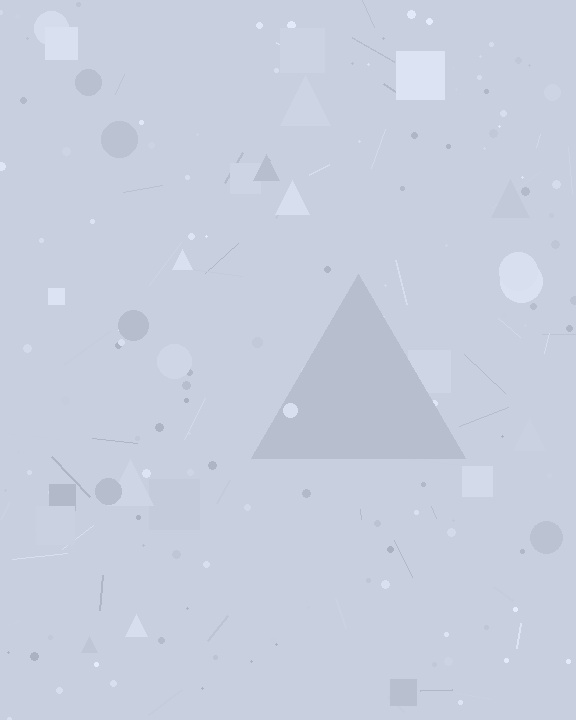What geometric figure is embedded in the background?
A triangle is embedded in the background.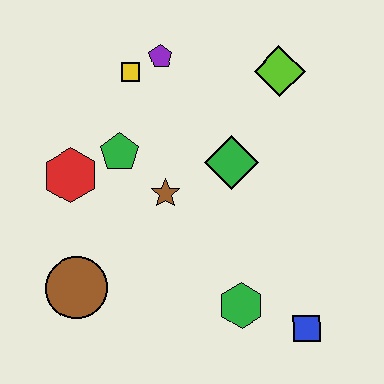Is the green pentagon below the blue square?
No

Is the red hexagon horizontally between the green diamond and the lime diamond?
No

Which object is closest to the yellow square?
The purple pentagon is closest to the yellow square.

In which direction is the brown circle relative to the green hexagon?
The brown circle is to the left of the green hexagon.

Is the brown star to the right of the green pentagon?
Yes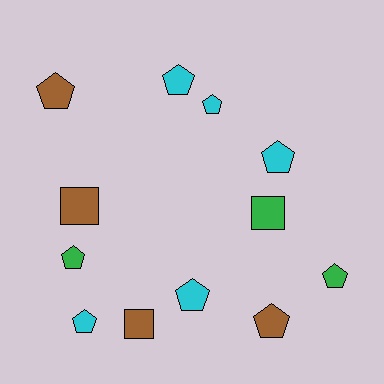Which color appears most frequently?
Cyan, with 5 objects.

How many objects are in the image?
There are 12 objects.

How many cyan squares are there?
There are no cyan squares.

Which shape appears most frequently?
Pentagon, with 9 objects.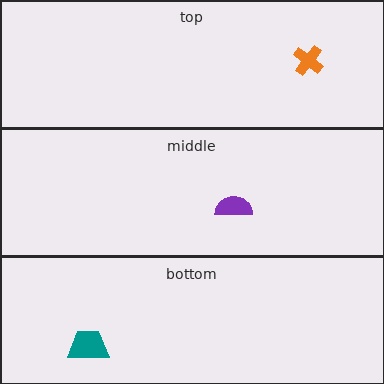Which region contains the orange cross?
The top region.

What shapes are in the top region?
The orange cross.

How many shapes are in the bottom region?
1.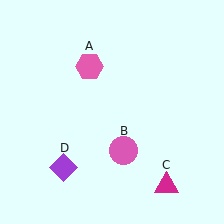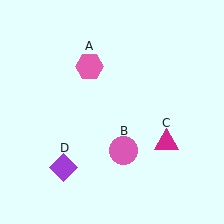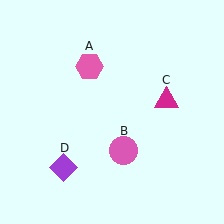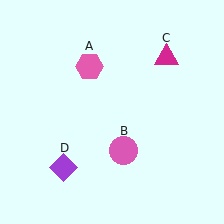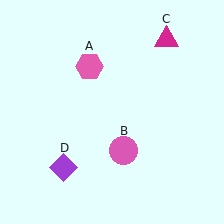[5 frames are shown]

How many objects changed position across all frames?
1 object changed position: magenta triangle (object C).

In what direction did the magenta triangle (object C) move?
The magenta triangle (object C) moved up.